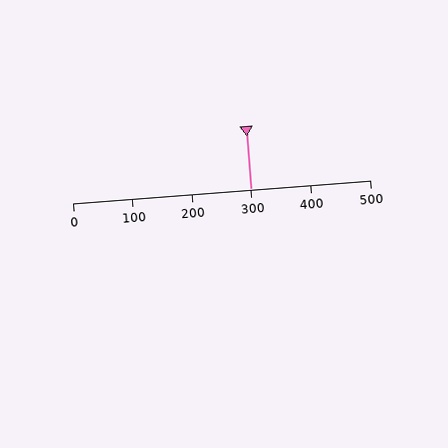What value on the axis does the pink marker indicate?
The marker indicates approximately 300.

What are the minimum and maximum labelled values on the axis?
The axis runs from 0 to 500.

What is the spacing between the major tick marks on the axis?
The major ticks are spaced 100 apart.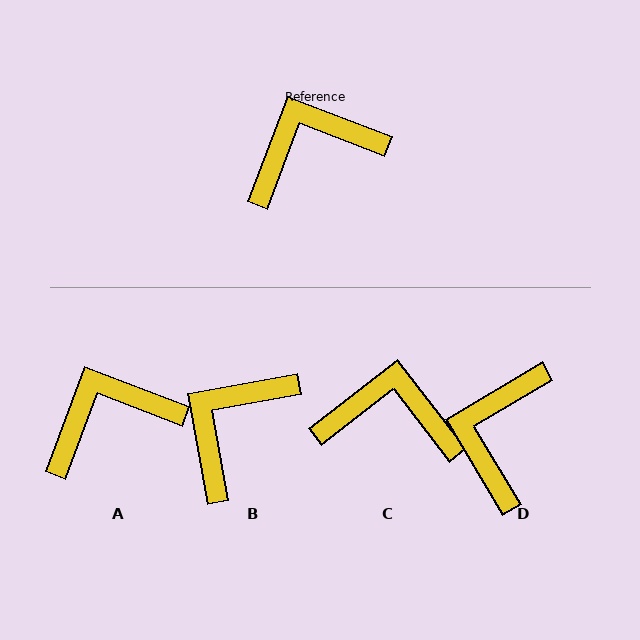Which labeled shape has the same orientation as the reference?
A.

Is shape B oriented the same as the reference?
No, it is off by about 31 degrees.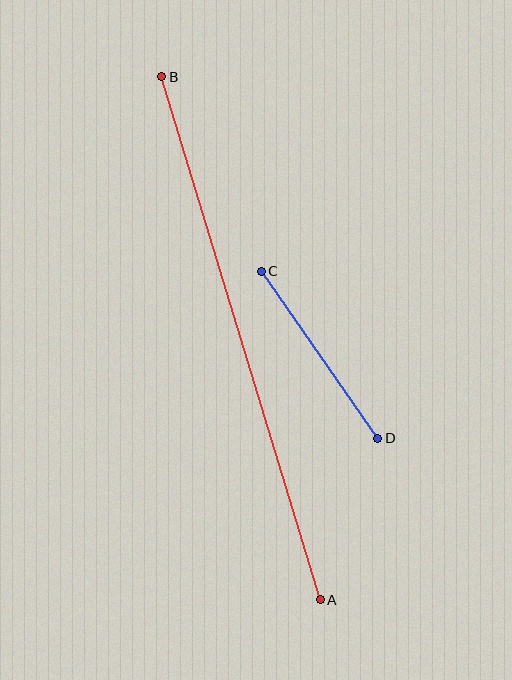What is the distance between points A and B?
The distance is approximately 547 pixels.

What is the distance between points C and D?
The distance is approximately 203 pixels.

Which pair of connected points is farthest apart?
Points A and B are farthest apart.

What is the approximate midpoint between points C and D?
The midpoint is at approximately (319, 355) pixels.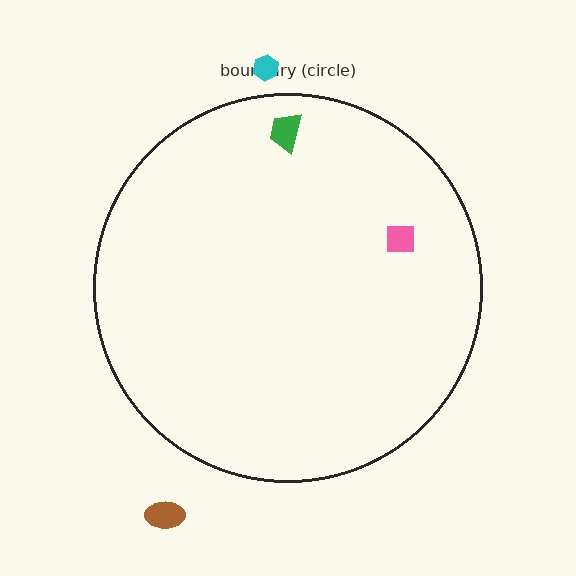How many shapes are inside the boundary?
2 inside, 2 outside.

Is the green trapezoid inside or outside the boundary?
Inside.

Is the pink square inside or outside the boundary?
Inside.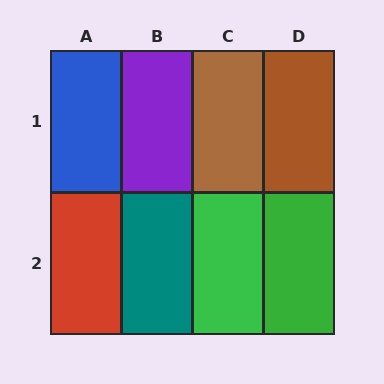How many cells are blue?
1 cell is blue.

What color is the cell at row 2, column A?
Red.